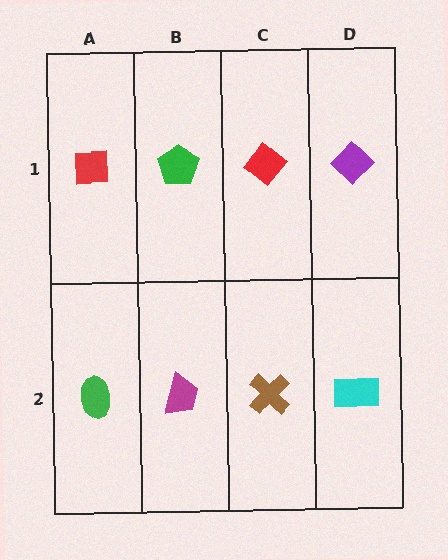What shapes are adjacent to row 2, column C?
A red diamond (row 1, column C), a magenta trapezoid (row 2, column B), a cyan rectangle (row 2, column D).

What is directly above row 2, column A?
A red square.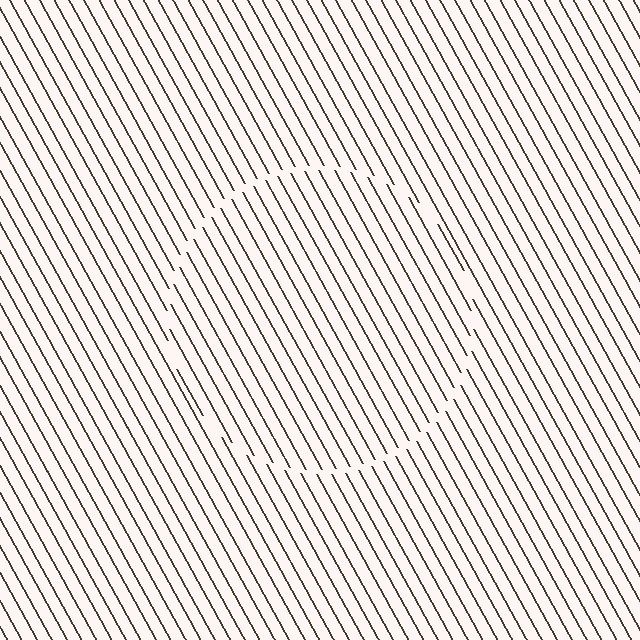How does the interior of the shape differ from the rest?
The interior of the shape contains the same grating, shifted by half a period — the contour is defined by the phase discontinuity where line-ends from the inner and outer gratings abut.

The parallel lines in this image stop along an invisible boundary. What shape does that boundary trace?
An illusory circle. The interior of the shape contains the same grating, shifted by half a period — the contour is defined by the phase discontinuity where line-ends from the inner and outer gratings abut.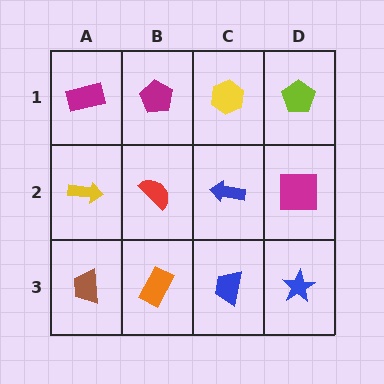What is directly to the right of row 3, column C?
A blue star.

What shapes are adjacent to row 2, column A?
A magenta rectangle (row 1, column A), a brown trapezoid (row 3, column A), a red semicircle (row 2, column B).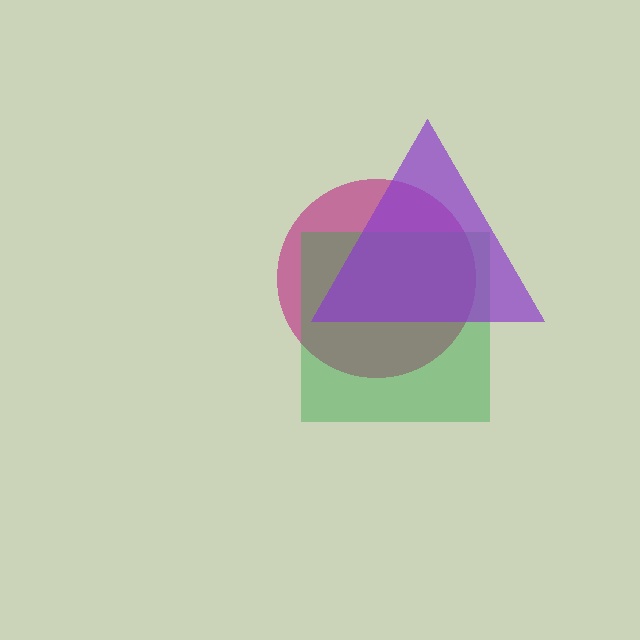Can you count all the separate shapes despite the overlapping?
Yes, there are 3 separate shapes.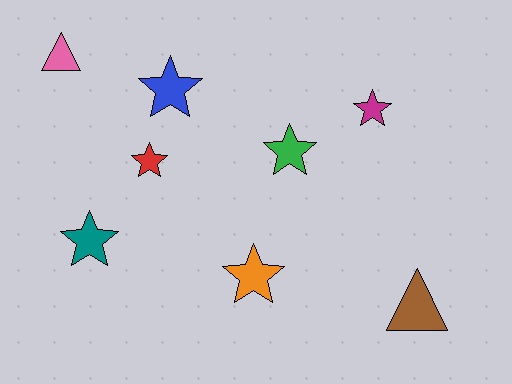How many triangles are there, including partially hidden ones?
There are 2 triangles.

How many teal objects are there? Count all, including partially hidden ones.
There is 1 teal object.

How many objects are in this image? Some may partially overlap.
There are 8 objects.